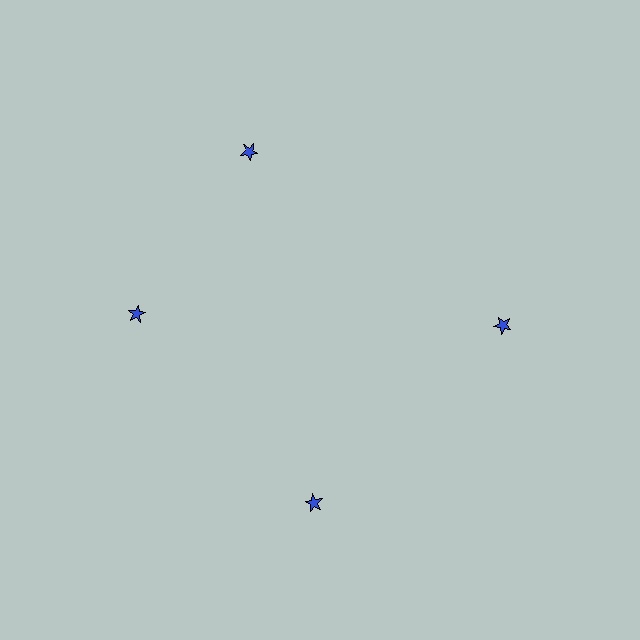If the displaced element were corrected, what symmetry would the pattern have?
It would have 4-fold rotational symmetry — the pattern would map onto itself every 90 degrees.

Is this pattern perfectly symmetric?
No. The 4 blue stars are arranged in a ring, but one element near the 12 o'clock position is rotated out of alignment along the ring, breaking the 4-fold rotational symmetry.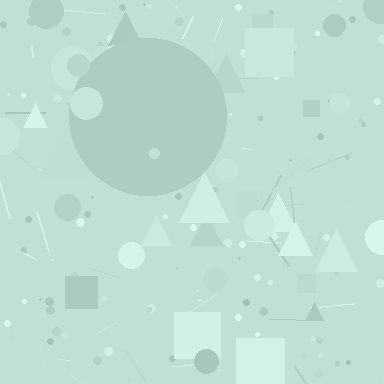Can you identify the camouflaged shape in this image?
The camouflaged shape is a circle.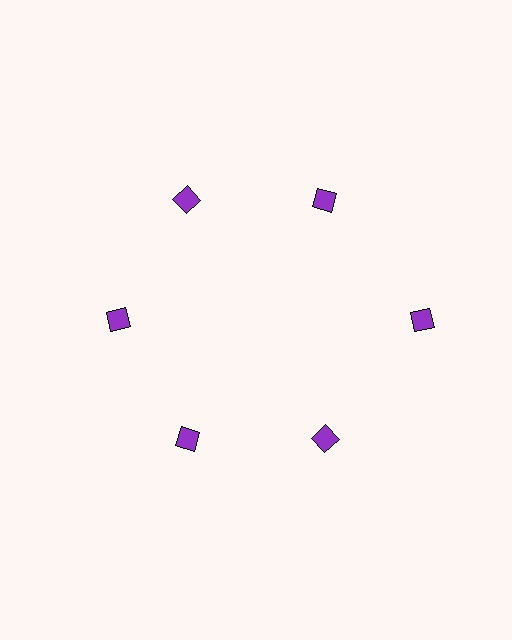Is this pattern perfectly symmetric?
No. The 6 purple squares are arranged in a ring, but one element near the 3 o'clock position is pushed outward from the center, breaking the 6-fold rotational symmetry.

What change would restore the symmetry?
The symmetry would be restored by moving it inward, back onto the ring so that all 6 squares sit at equal angles and equal distance from the center.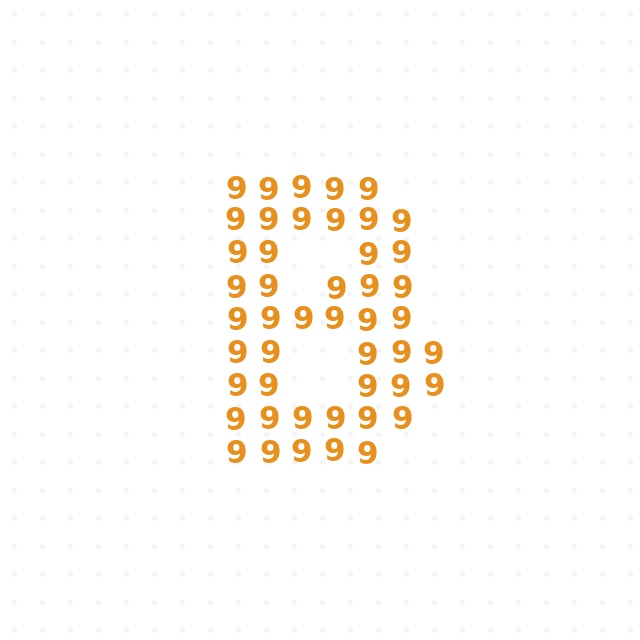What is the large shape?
The large shape is the letter B.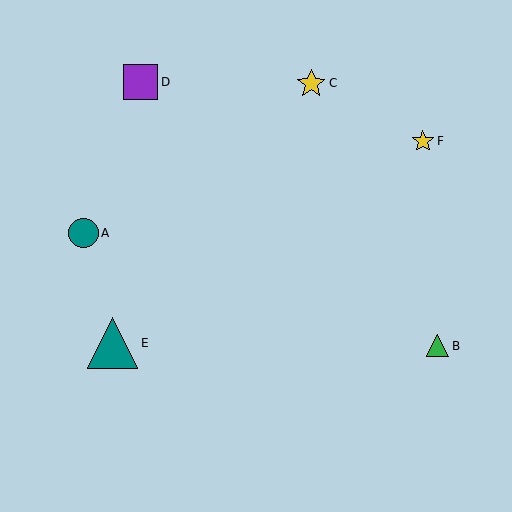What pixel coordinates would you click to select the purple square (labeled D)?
Click at (140, 82) to select the purple square D.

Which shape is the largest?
The teal triangle (labeled E) is the largest.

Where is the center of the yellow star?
The center of the yellow star is at (311, 84).